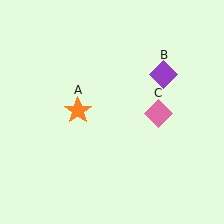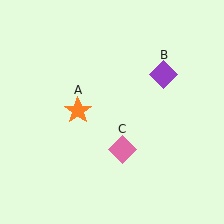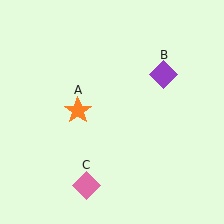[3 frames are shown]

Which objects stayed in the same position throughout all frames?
Orange star (object A) and purple diamond (object B) remained stationary.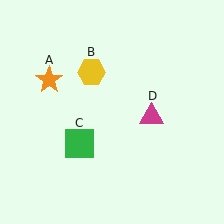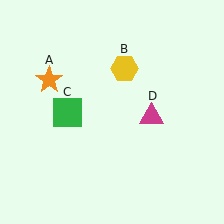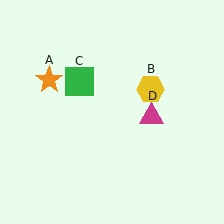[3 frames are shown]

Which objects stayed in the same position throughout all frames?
Orange star (object A) and magenta triangle (object D) remained stationary.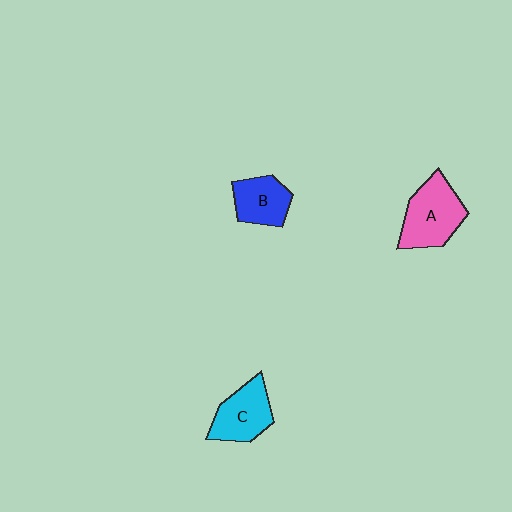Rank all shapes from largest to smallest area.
From largest to smallest: A (pink), C (cyan), B (blue).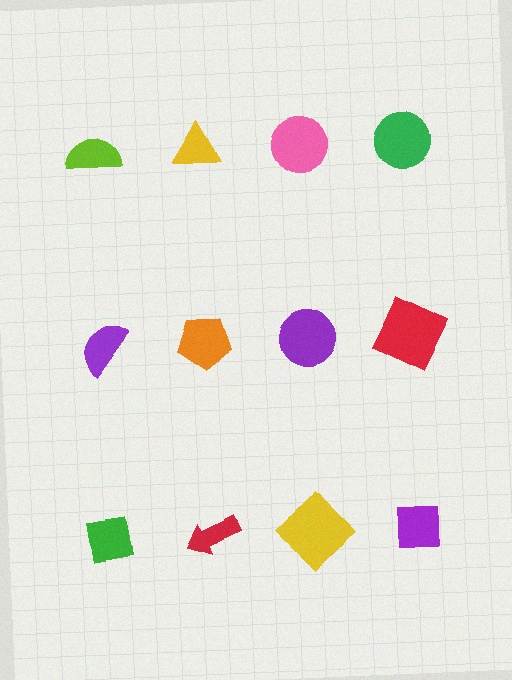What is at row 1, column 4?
A green circle.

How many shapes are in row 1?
4 shapes.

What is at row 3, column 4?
A purple square.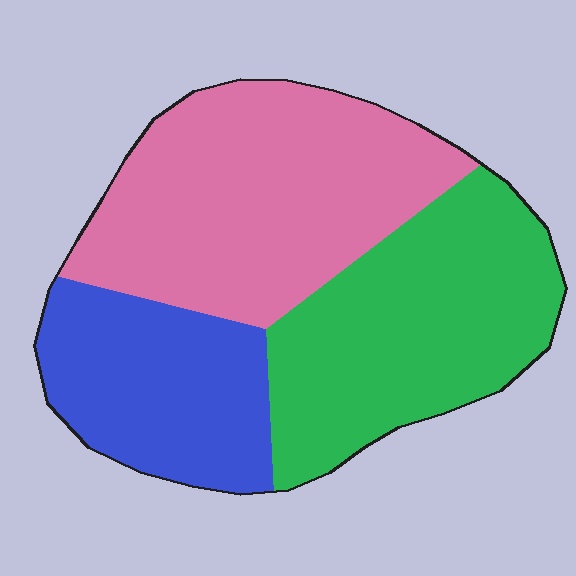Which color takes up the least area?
Blue, at roughly 25%.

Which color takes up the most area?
Pink, at roughly 40%.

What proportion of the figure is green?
Green covers roughly 35% of the figure.